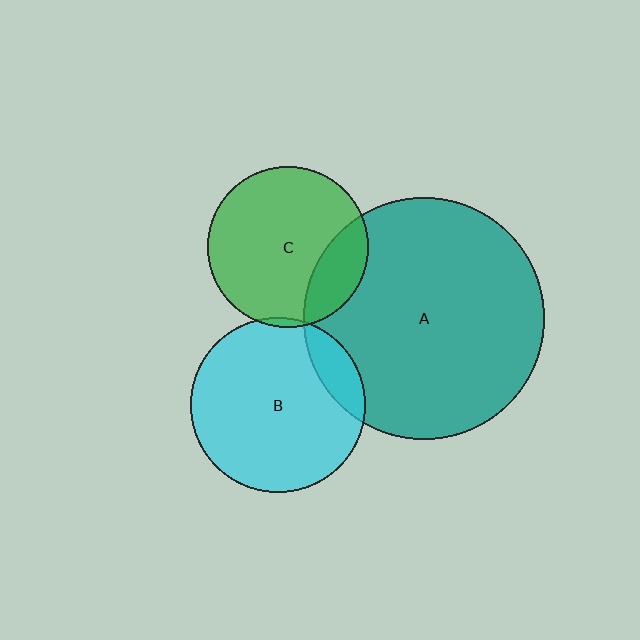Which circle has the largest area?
Circle A (teal).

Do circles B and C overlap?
Yes.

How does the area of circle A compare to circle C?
Approximately 2.3 times.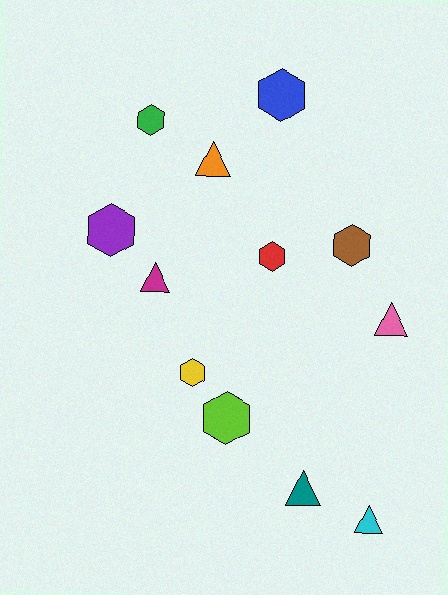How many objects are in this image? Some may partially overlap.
There are 12 objects.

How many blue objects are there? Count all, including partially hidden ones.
There is 1 blue object.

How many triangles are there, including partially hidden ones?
There are 5 triangles.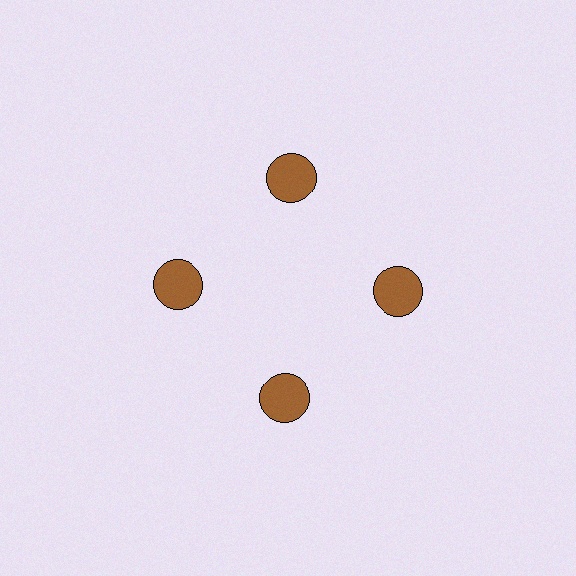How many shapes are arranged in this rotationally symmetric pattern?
There are 4 shapes, arranged in 4 groups of 1.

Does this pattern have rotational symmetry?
Yes, this pattern has 4-fold rotational symmetry. It looks the same after rotating 90 degrees around the center.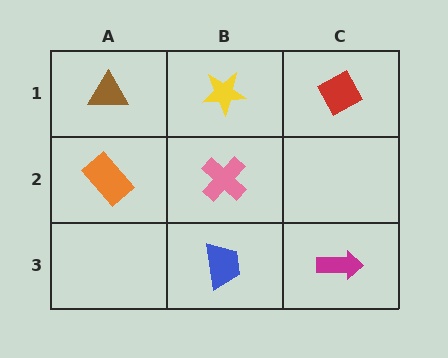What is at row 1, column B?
A yellow star.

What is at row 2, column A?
An orange rectangle.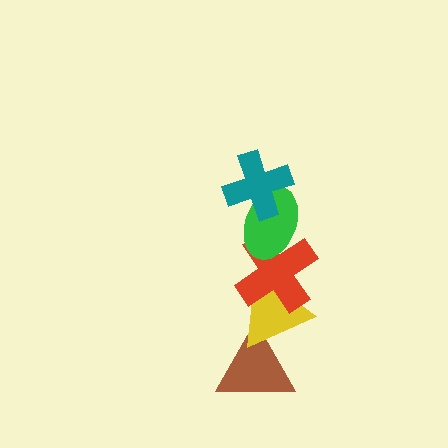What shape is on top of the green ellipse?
The teal cross is on top of the green ellipse.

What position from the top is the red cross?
The red cross is 3rd from the top.